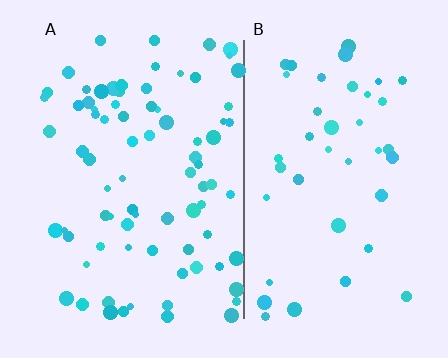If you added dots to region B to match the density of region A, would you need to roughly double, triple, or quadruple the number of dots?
Approximately double.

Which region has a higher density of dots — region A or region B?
A (the left).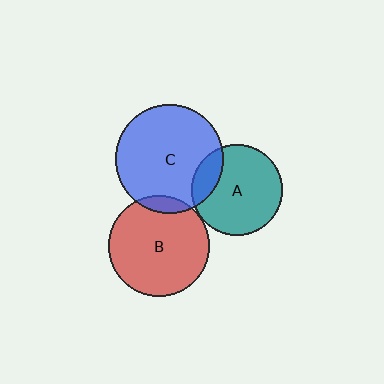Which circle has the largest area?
Circle C (blue).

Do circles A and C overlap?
Yes.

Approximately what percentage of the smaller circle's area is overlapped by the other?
Approximately 20%.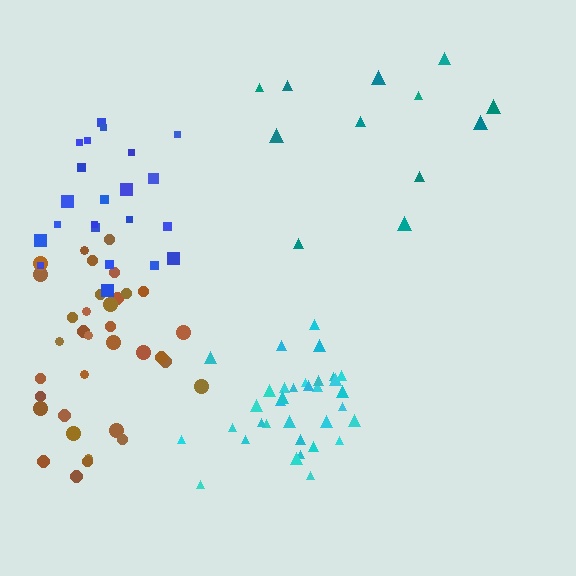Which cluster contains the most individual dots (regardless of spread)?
Brown (35).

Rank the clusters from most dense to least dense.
cyan, blue, brown, teal.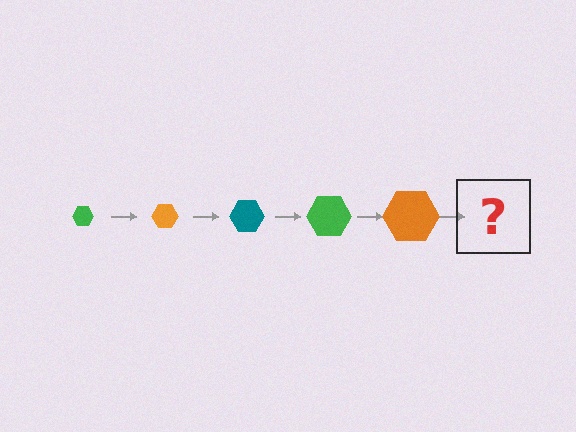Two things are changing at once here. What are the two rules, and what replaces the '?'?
The two rules are that the hexagon grows larger each step and the color cycles through green, orange, and teal. The '?' should be a teal hexagon, larger than the previous one.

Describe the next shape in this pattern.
It should be a teal hexagon, larger than the previous one.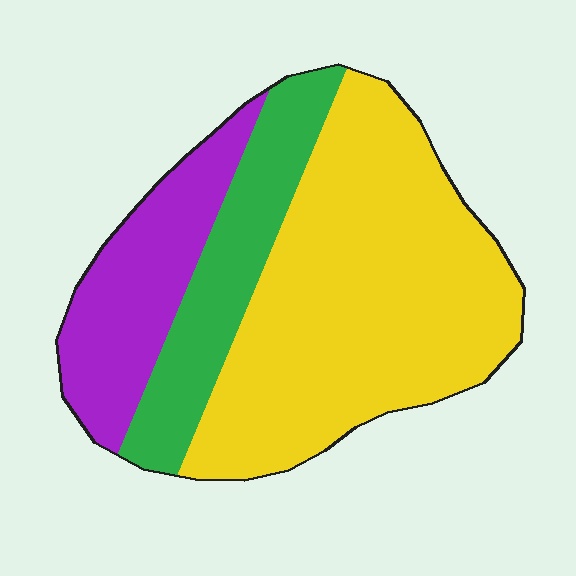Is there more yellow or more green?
Yellow.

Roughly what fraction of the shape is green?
Green takes up between a sixth and a third of the shape.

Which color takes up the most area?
Yellow, at roughly 60%.